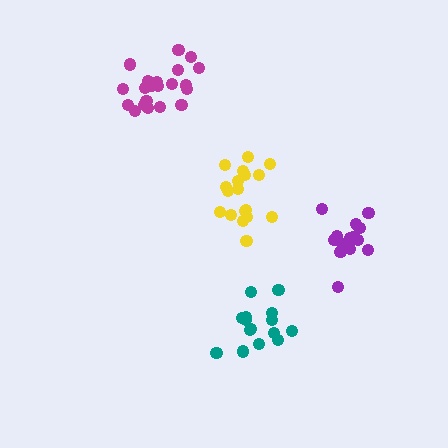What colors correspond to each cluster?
The clusters are colored: yellow, purple, magenta, teal.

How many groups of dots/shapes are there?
There are 4 groups.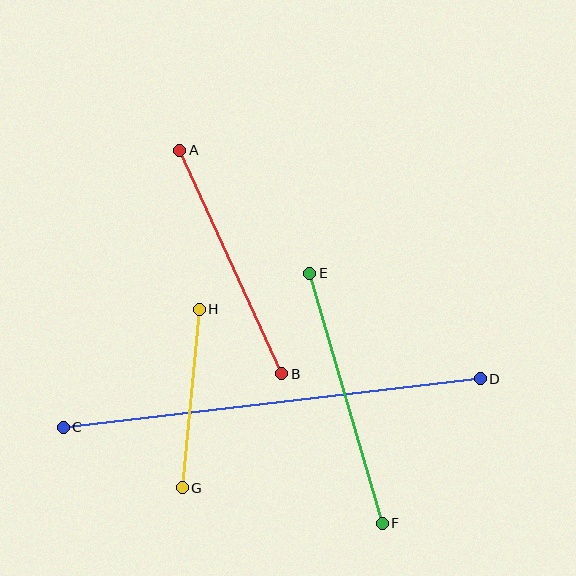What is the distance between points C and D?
The distance is approximately 420 pixels.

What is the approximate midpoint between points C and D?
The midpoint is at approximately (272, 403) pixels.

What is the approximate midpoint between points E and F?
The midpoint is at approximately (346, 398) pixels.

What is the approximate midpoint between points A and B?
The midpoint is at approximately (231, 262) pixels.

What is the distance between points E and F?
The distance is approximately 260 pixels.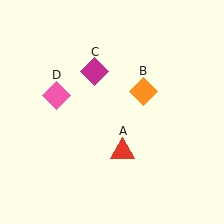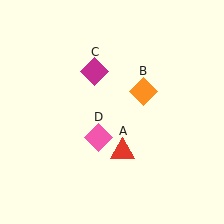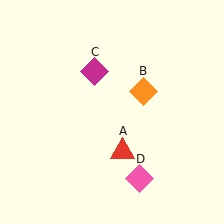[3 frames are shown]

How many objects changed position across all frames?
1 object changed position: pink diamond (object D).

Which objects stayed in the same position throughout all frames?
Red triangle (object A) and orange diamond (object B) and magenta diamond (object C) remained stationary.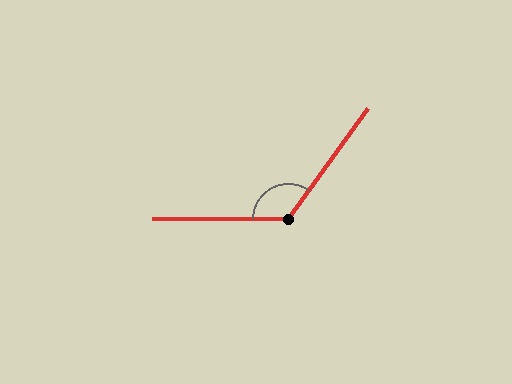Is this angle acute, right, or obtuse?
It is obtuse.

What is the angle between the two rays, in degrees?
Approximately 126 degrees.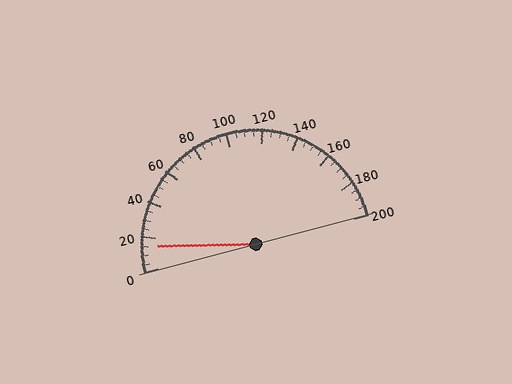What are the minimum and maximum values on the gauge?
The gauge ranges from 0 to 200.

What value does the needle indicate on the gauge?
The needle indicates approximately 15.